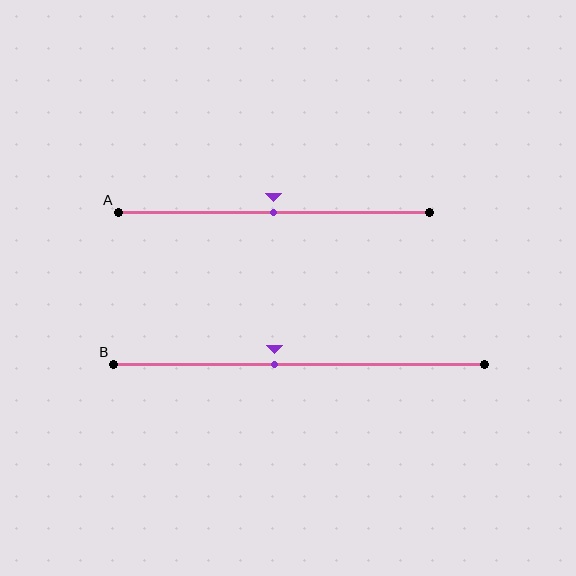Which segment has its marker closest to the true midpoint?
Segment A has its marker closest to the true midpoint.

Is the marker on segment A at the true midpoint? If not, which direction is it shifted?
Yes, the marker on segment A is at the true midpoint.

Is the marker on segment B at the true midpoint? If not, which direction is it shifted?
No, the marker on segment B is shifted to the left by about 7% of the segment length.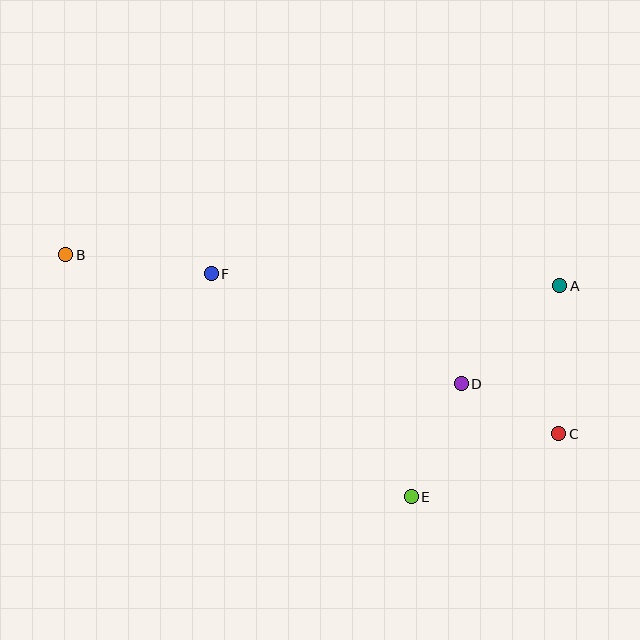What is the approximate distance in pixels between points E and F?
The distance between E and F is approximately 299 pixels.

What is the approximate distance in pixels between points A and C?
The distance between A and C is approximately 148 pixels.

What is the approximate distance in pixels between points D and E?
The distance between D and E is approximately 123 pixels.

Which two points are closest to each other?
Points C and D are closest to each other.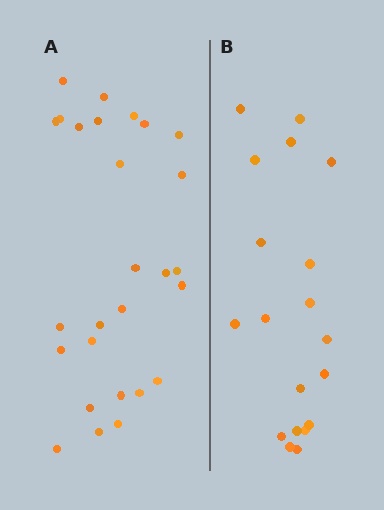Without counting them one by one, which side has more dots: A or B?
Region A (the left region) has more dots.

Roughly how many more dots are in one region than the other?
Region A has roughly 8 or so more dots than region B.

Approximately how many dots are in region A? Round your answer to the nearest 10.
About 30 dots. (The exact count is 27, which rounds to 30.)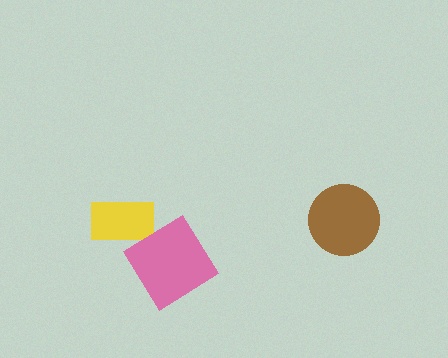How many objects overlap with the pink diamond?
1 object overlaps with the pink diamond.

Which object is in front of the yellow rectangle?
The pink diamond is in front of the yellow rectangle.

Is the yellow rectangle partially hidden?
Yes, it is partially covered by another shape.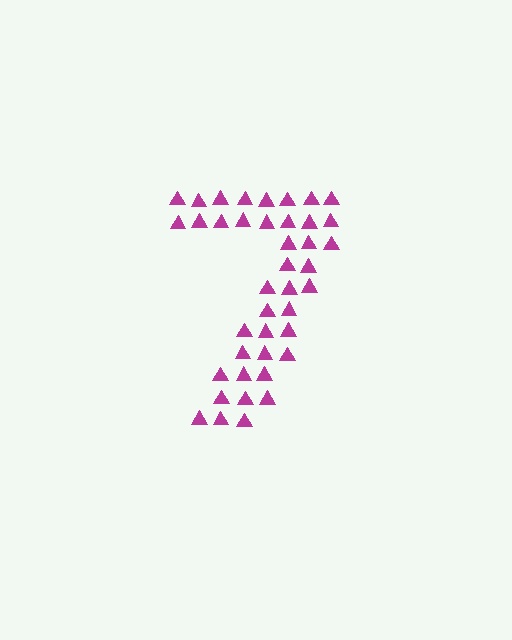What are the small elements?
The small elements are triangles.